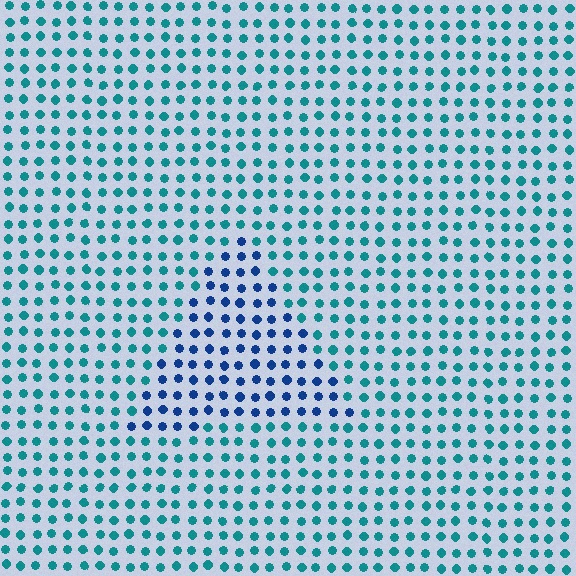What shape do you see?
I see a triangle.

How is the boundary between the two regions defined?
The boundary is defined purely by a slight shift in hue (about 39 degrees). Spacing, size, and orientation are identical on both sides.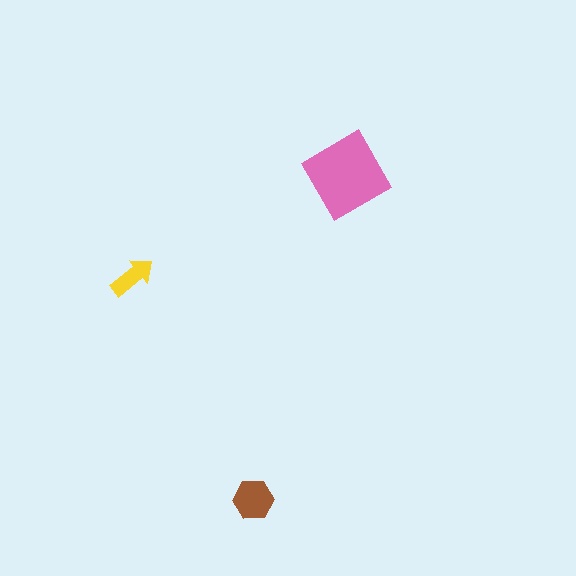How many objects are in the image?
There are 3 objects in the image.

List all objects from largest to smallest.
The pink diamond, the brown hexagon, the yellow arrow.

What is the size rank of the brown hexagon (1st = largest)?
2nd.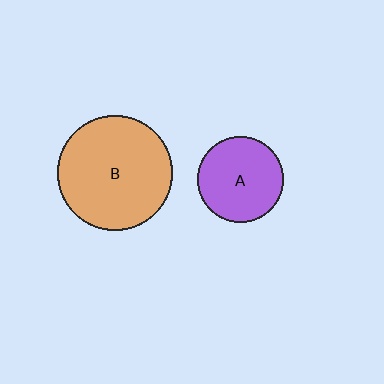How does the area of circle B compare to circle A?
Approximately 1.8 times.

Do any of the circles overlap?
No, none of the circles overlap.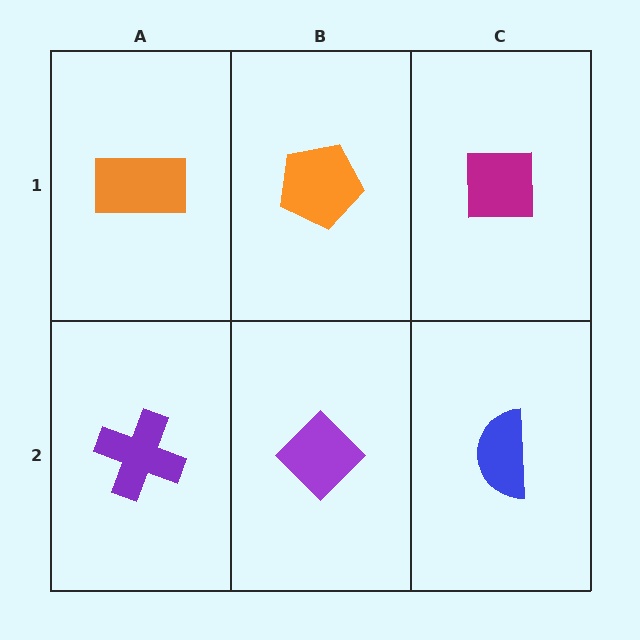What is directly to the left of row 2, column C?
A purple diamond.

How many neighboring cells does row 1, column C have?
2.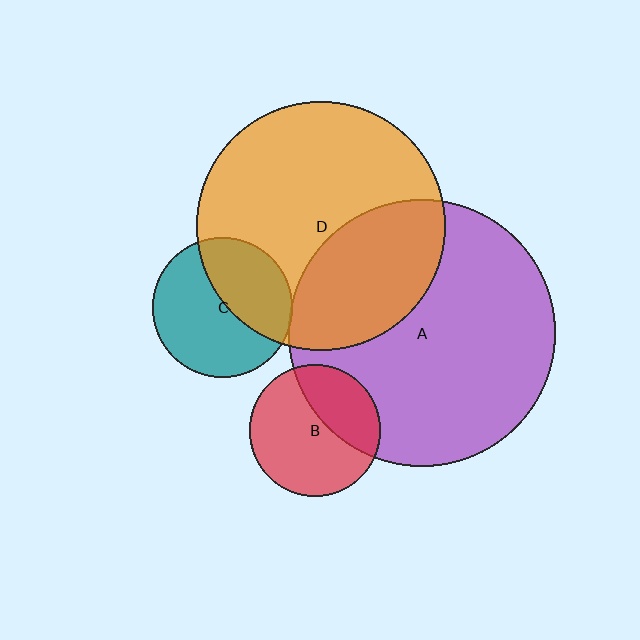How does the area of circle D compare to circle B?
Approximately 3.6 times.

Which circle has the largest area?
Circle A (purple).